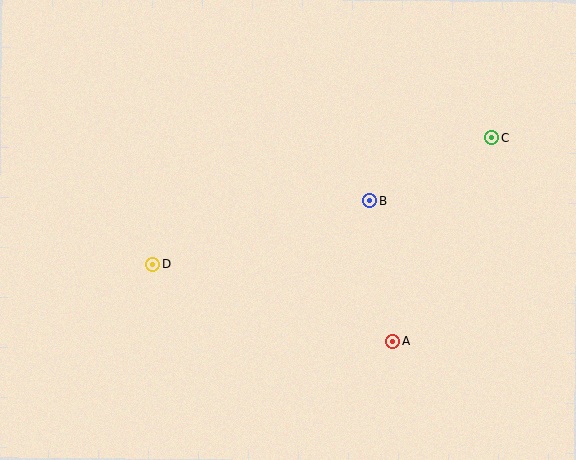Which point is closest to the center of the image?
Point B at (370, 200) is closest to the center.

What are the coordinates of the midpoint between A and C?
The midpoint between A and C is at (442, 240).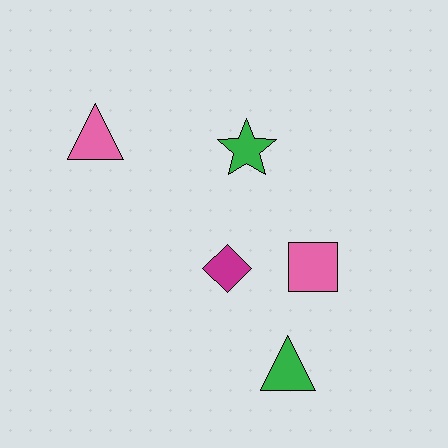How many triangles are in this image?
There are 2 triangles.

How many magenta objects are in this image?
There is 1 magenta object.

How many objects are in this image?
There are 5 objects.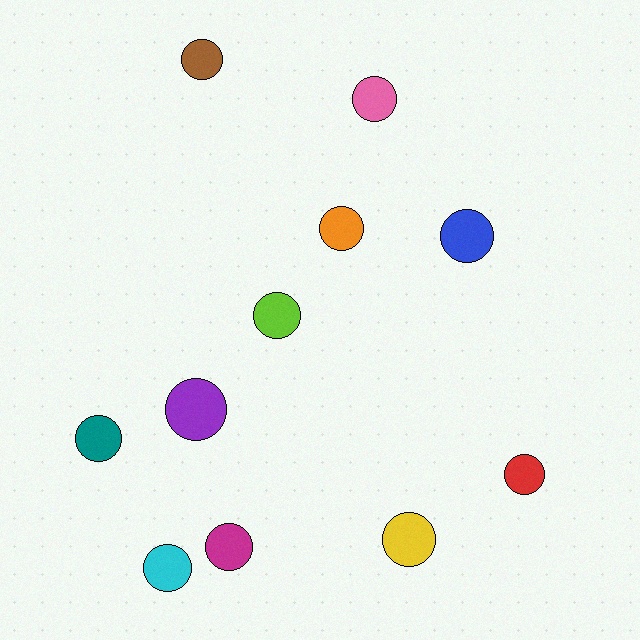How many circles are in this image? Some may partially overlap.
There are 11 circles.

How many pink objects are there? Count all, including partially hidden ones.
There is 1 pink object.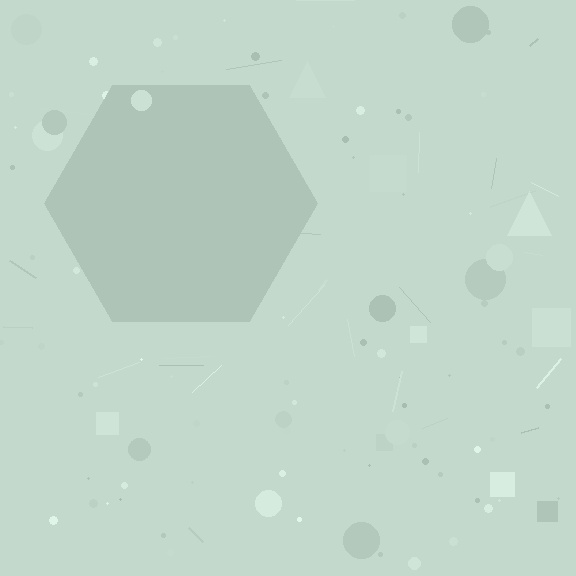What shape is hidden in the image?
A hexagon is hidden in the image.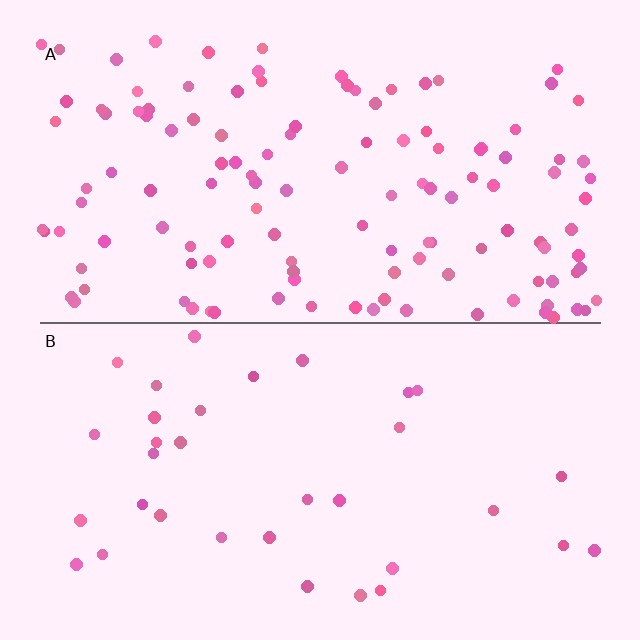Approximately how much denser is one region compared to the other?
Approximately 3.7× — region A over region B.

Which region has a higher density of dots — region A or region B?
A (the top).